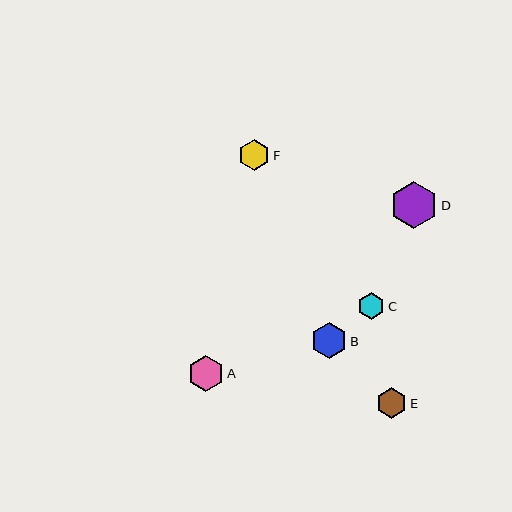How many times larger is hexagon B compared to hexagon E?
Hexagon B is approximately 1.2 times the size of hexagon E.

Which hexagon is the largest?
Hexagon D is the largest with a size of approximately 47 pixels.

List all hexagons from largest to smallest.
From largest to smallest: D, A, B, F, E, C.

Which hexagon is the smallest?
Hexagon C is the smallest with a size of approximately 27 pixels.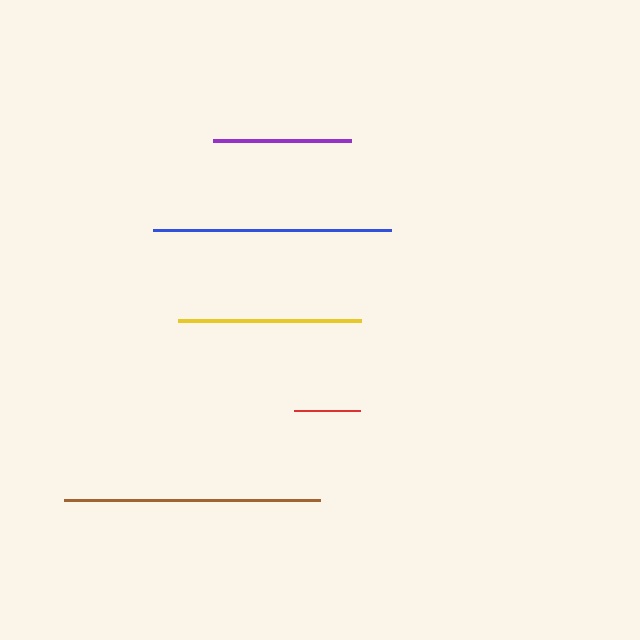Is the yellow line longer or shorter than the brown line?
The brown line is longer than the yellow line.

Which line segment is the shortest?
The red line is the shortest at approximately 66 pixels.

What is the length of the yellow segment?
The yellow segment is approximately 184 pixels long.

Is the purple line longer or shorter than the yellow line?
The yellow line is longer than the purple line.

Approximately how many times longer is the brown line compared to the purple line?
The brown line is approximately 1.9 times the length of the purple line.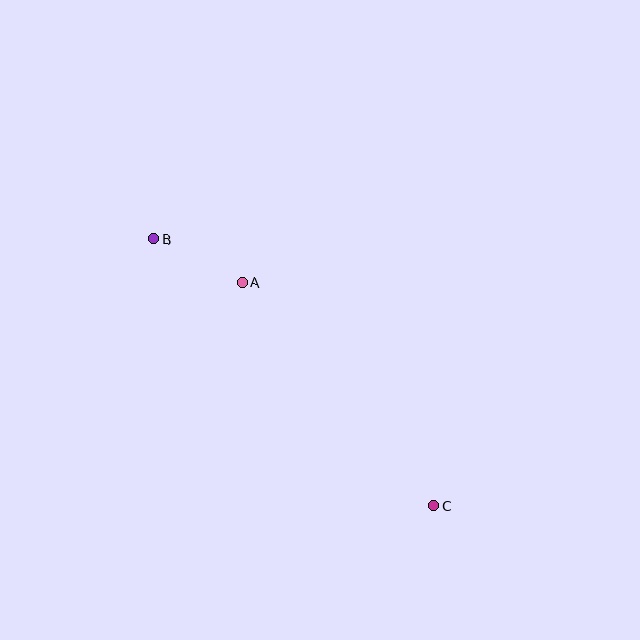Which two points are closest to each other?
Points A and B are closest to each other.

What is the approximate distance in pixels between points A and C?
The distance between A and C is approximately 294 pixels.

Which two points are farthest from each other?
Points B and C are farthest from each other.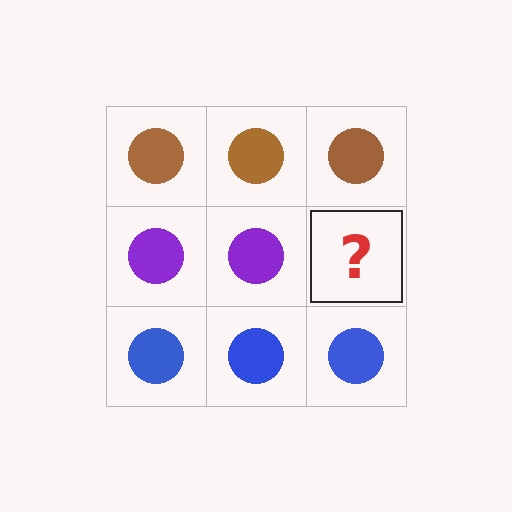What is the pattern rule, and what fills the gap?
The rule is that each row has a consistent color. The gap should be filled with a purple circle.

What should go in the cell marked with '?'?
The missing cell should contain a purple circle.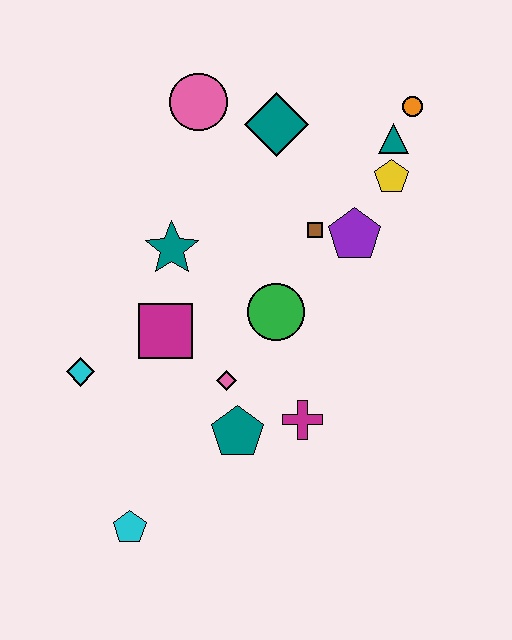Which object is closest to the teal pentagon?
The pink diamond is closest to the teal pentagon.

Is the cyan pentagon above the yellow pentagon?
No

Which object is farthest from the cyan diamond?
The orange circle is farthest from the cyan diamond.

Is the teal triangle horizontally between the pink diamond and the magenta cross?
No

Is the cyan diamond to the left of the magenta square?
Yes